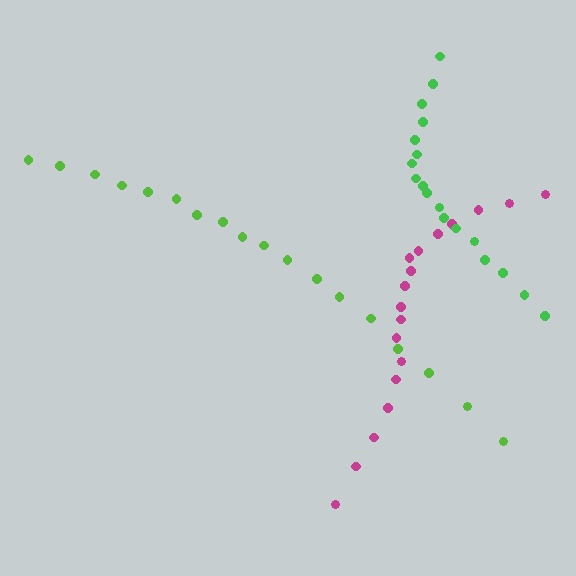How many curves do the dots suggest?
There are 3 distinct paths.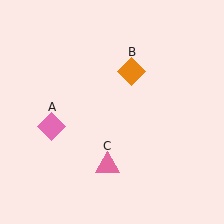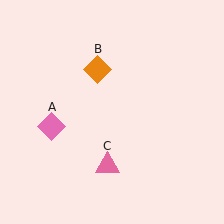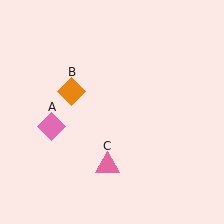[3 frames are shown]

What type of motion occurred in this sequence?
The orange diamond (object B) rotated counterclockwise around the center of the scene.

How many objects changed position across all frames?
1 object changed position: orange diamond (object B).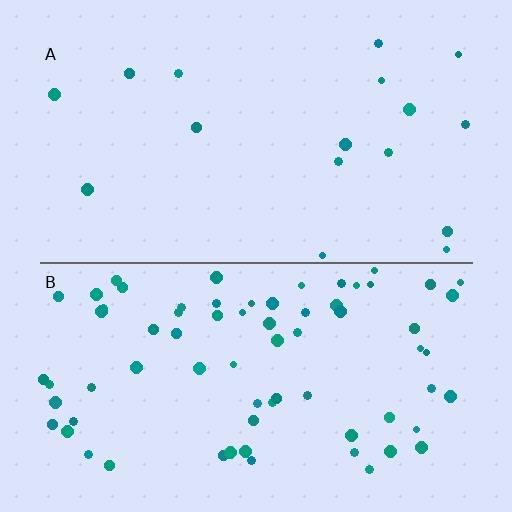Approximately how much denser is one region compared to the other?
Approximately 4.2× — region B over region A.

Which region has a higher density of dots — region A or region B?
B (the bottom).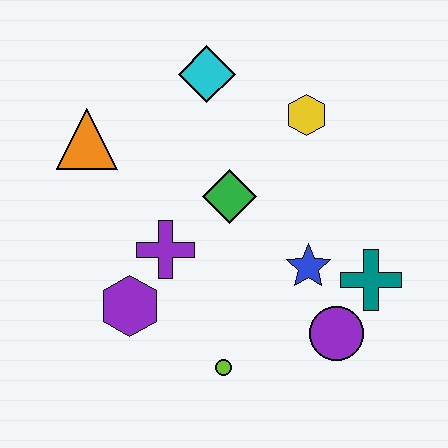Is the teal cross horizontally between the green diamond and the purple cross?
No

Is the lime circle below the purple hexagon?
Yes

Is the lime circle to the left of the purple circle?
Yes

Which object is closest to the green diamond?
The purple cross is closest to the green diamond.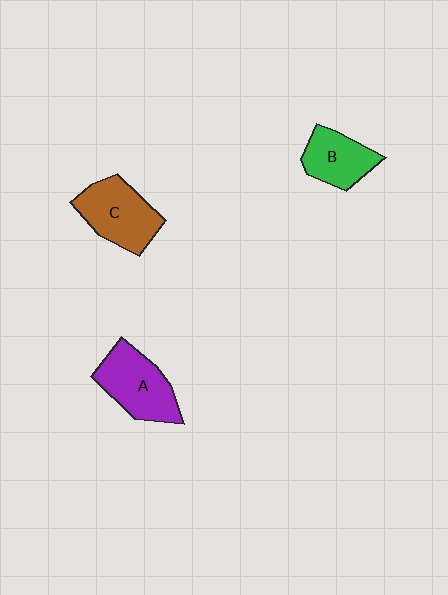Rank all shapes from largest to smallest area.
From largest to smallest: A (purple), C (brown), B (green).